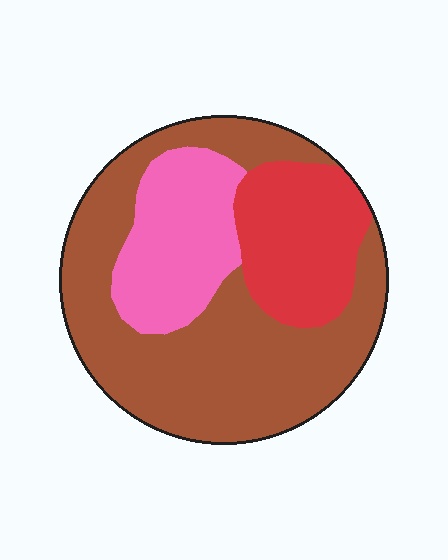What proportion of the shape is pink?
Pink takes up about one fifth (1/5) of the shape.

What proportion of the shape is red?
Red covers 21% of the shape.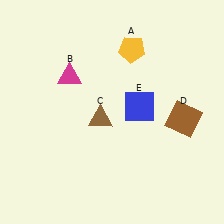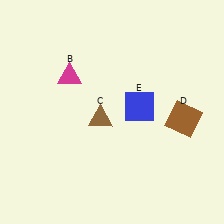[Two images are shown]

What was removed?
The yellow pentagon (A) was removed in Image 2.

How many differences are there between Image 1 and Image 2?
There is 1 difference between the two images.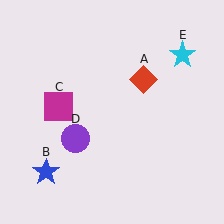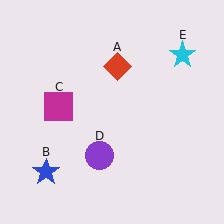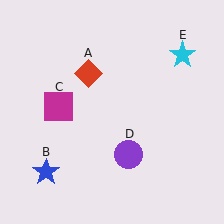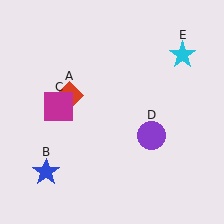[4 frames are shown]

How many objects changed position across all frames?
2 objects changed position: red diamond (object A), purple circle (object D).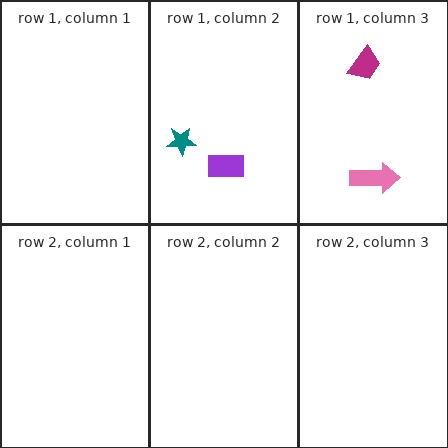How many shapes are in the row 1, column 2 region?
2.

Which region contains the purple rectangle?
The row 1, column 2 region.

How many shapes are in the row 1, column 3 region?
2.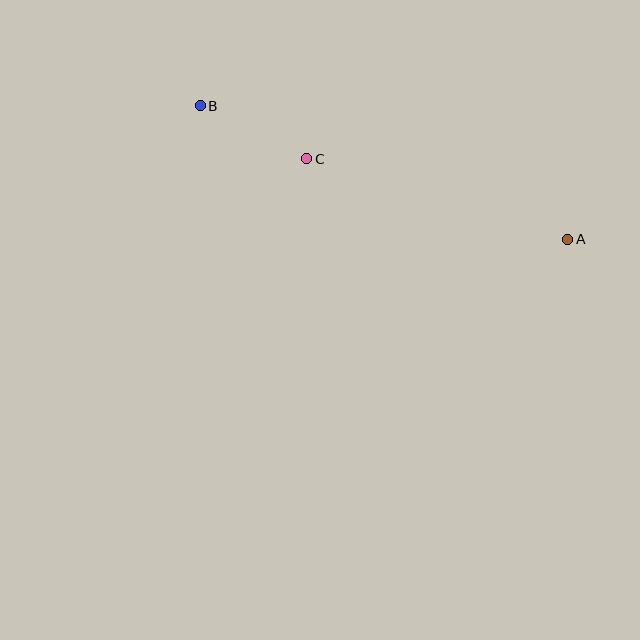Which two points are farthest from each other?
Points A and B are farthest from each other.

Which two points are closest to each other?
Points B and C are closest to each other.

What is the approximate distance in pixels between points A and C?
The distance between A and C is approximately 274 pixels.